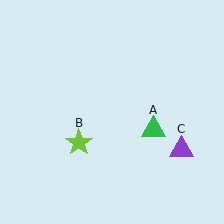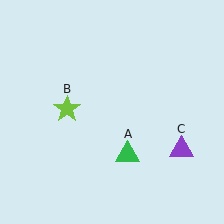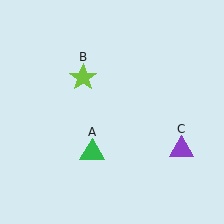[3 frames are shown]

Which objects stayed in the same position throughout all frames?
Purple triangle (object C) remained stationary.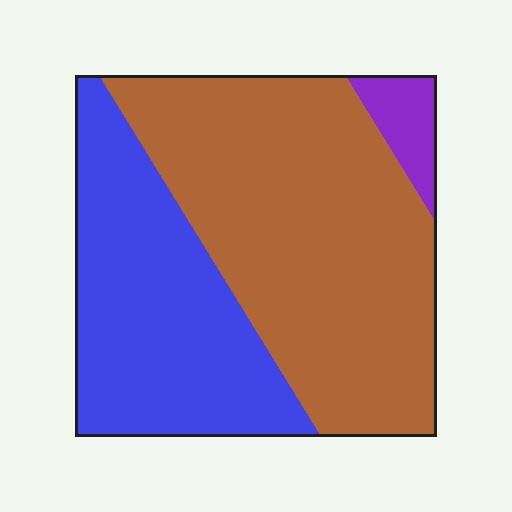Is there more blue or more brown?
Brown.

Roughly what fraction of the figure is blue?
Blue covers around 35% of the figure.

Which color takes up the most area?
Brown, at roughly 55%.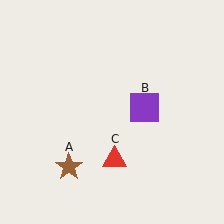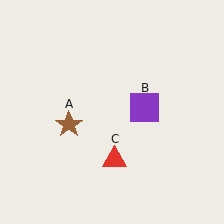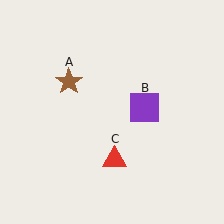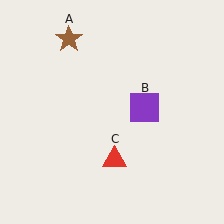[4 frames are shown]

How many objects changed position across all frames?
1 object changed position: brown star (object A).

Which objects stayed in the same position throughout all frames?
Purple square (object B) and red triangle (object C) remained stationary.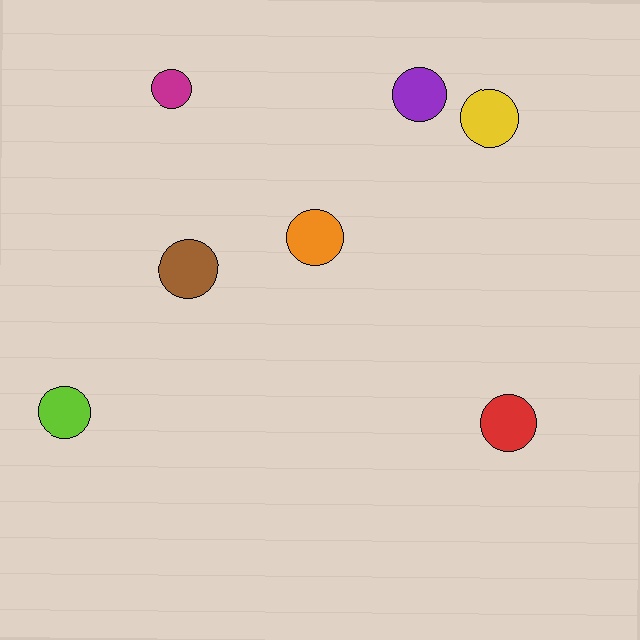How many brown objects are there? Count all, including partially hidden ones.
There is 1 brown object.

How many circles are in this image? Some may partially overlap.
There are 7 circles.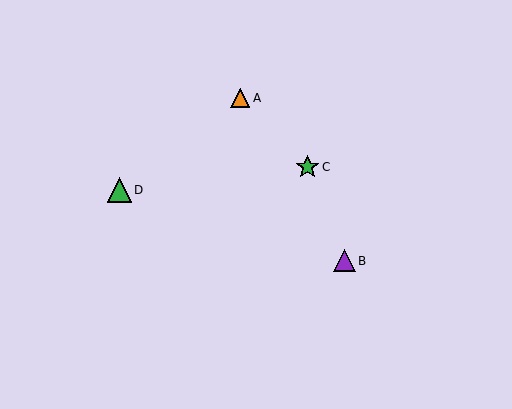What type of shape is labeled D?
Shape D is a green triangle.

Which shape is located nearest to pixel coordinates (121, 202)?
The green triangle (labeled D) at (119, 190) is nearest to that location.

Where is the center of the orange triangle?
The center of the orange triangle is at (240, 98).